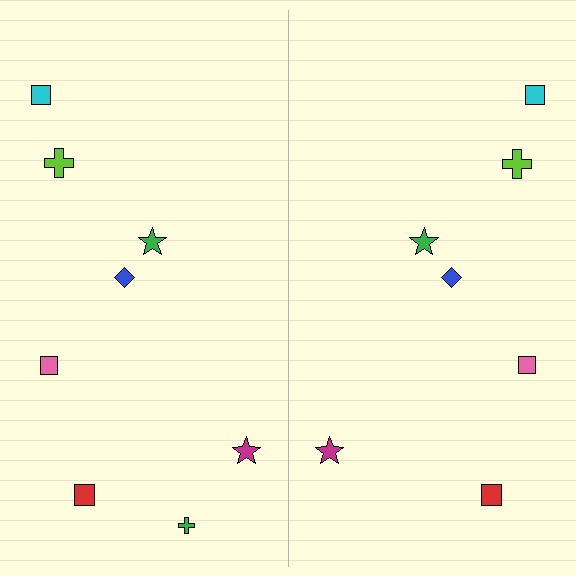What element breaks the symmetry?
A green cross is missing from the right side.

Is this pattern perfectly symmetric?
No, the pattern is not perfectly symmetric. A green cross is missing from the right side.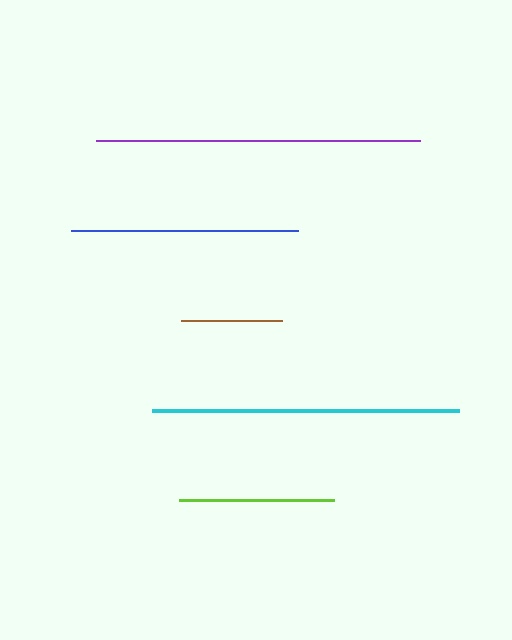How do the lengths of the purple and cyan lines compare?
The purple and cyan lines are approximately the same length.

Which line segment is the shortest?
The brown line is the shortest at approximately 101 pixels.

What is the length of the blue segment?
The blue segment is approximately 226 pixels long.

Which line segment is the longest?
The purple line is the longest at approximately 324 pixels.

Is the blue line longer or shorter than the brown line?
The blue line is longer than the brown line.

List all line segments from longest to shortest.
From longest to shortest: purple, cyan, blue, lime, brown.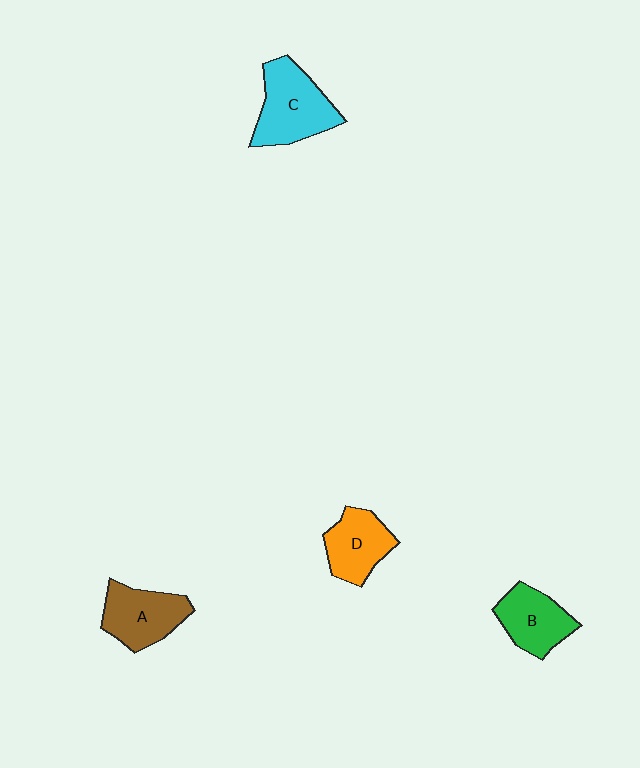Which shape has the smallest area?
Shape B (green).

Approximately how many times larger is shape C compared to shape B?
Approximately 1.4 times.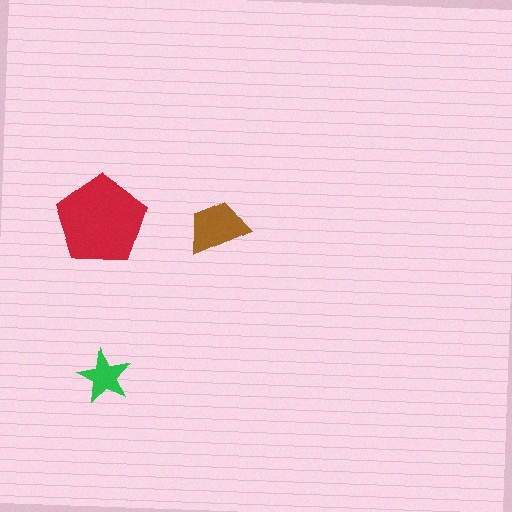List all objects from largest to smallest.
The red pentagon, the brown trapezoid, the green star.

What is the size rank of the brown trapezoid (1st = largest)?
2nd.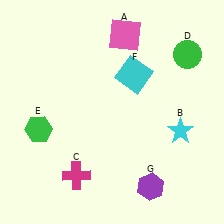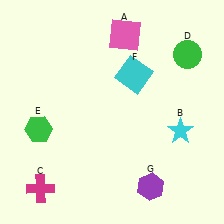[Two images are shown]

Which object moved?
The magenta cross (C) moved left.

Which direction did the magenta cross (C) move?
The magenta cross (C) moved left.